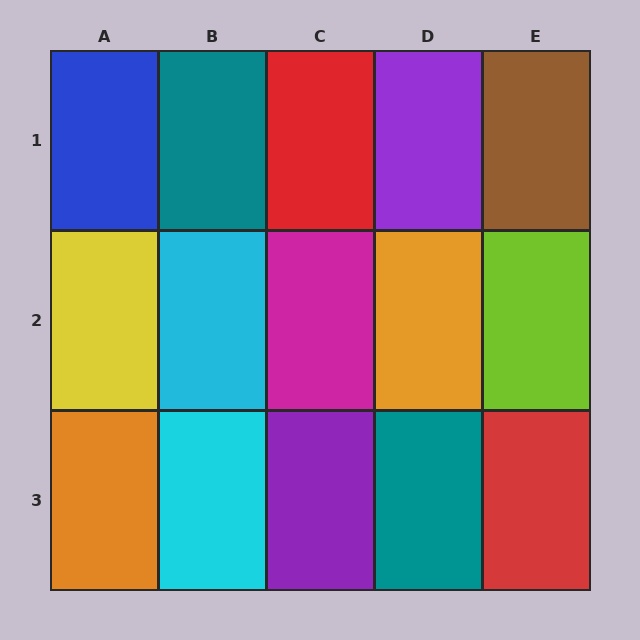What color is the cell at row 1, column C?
Red.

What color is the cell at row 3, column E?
Red.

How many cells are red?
2 cells are red.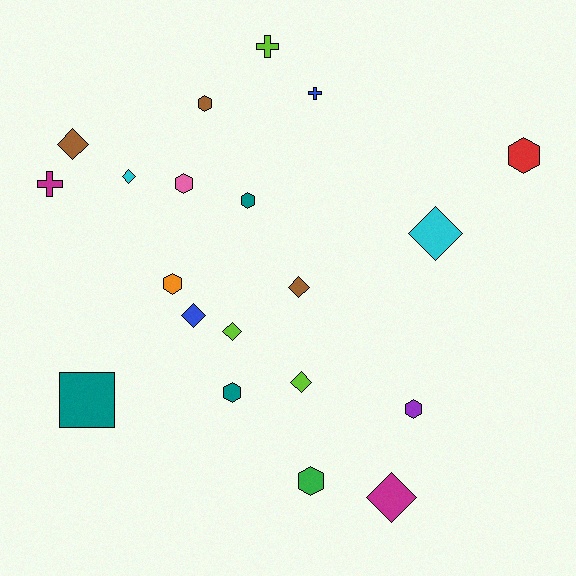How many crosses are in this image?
There are 3 crosses.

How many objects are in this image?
There are 20 objects.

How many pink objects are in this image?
There is 1 pink object.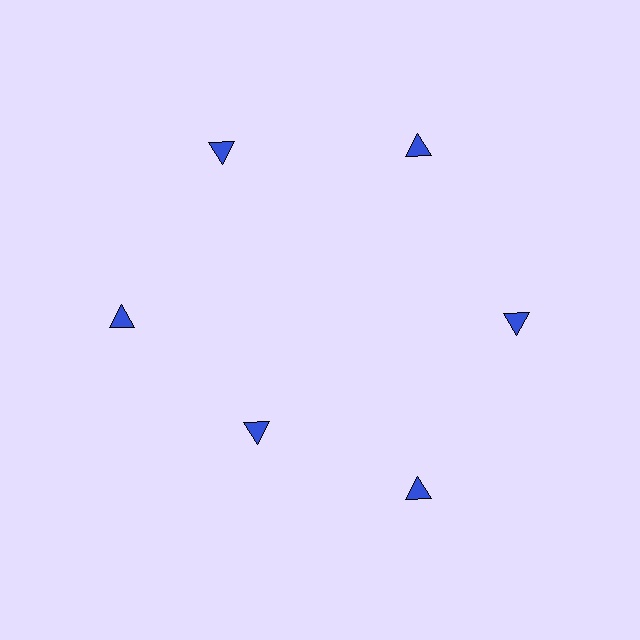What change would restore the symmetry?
The symmetry would be restored by moving it outward, back onto the ring so that all 6 triangles sit at equal angles and equal distance from the center.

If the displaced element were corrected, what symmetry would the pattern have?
It would have 6-fold rotational symmetry — the pattern would map onto itself every 60 degrees.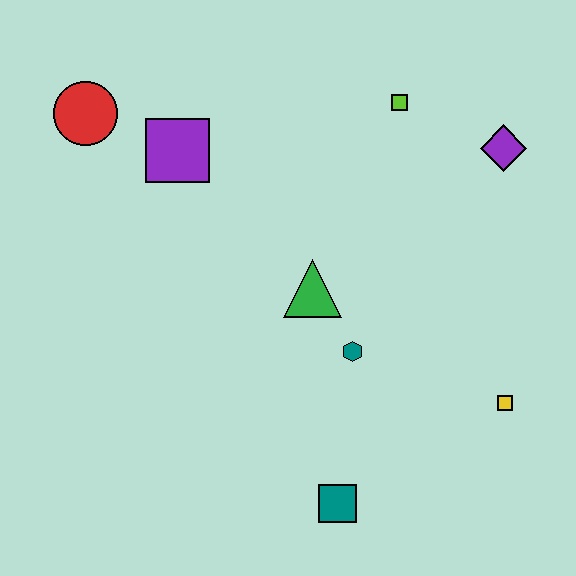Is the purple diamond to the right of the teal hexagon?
Yes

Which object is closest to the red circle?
The purple square is closest to the red circle.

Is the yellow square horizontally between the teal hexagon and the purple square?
No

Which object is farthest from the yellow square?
The red circle is farthest from the yellow square.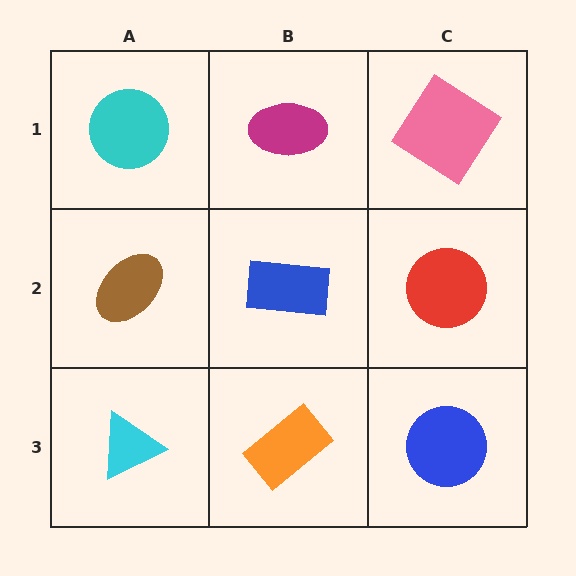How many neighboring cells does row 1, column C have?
2.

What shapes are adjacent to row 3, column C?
A red circle (row 2, column C), an orange rectangle (row 3, column B).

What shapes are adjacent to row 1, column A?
A brown ellipse (row 2, column A), a magenta ellipse (row 1, column B).